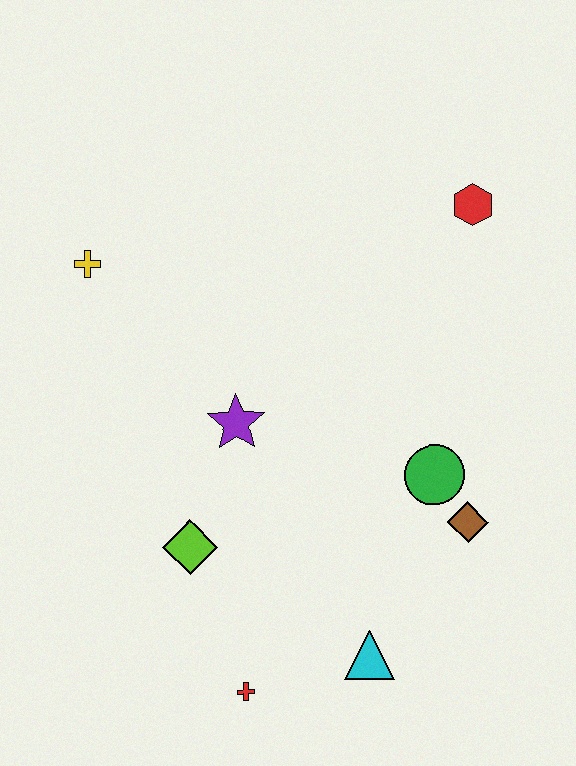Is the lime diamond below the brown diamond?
Yes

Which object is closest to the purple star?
The lime diamond is closest to the purple star.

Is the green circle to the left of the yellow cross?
No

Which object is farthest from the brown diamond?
The yellow cross is farthest from the brown diamond.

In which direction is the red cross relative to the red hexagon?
The red cross is below the red hexagon.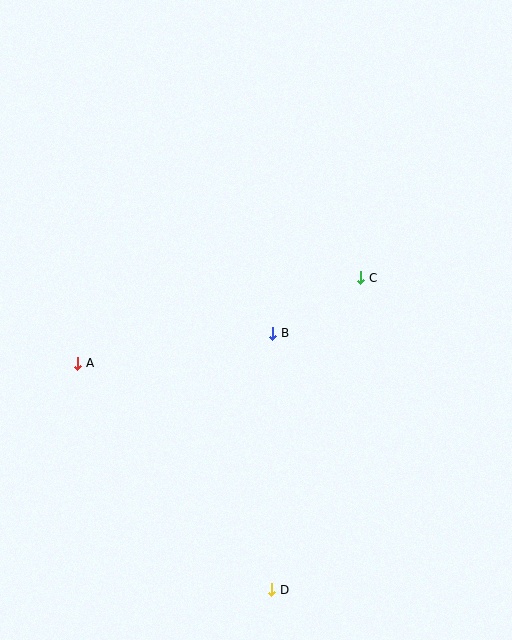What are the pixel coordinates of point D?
Point D is at (272, 590).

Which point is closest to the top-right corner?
Point C is closest to the top-right corner.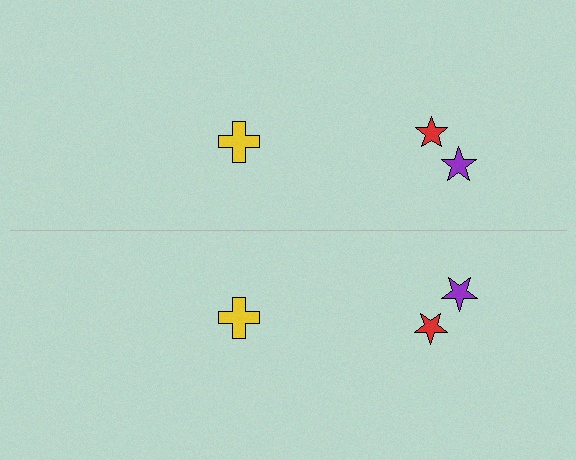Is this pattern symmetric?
Yes, this pattern has bilateral (reflection) symmetry.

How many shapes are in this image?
There are 6 shapes in this image.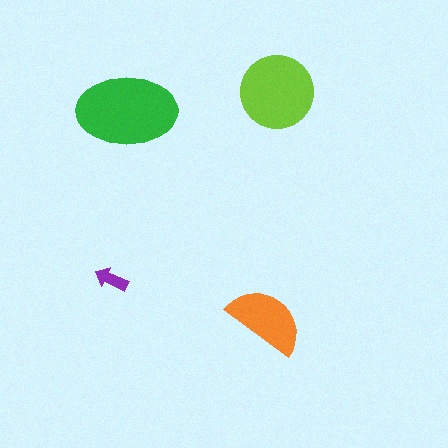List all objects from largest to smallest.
The green ellipse, the lime circle, the orange semicircle, the purple arrow.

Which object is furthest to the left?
The purple arrow is leftmost.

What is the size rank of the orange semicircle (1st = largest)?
3rd.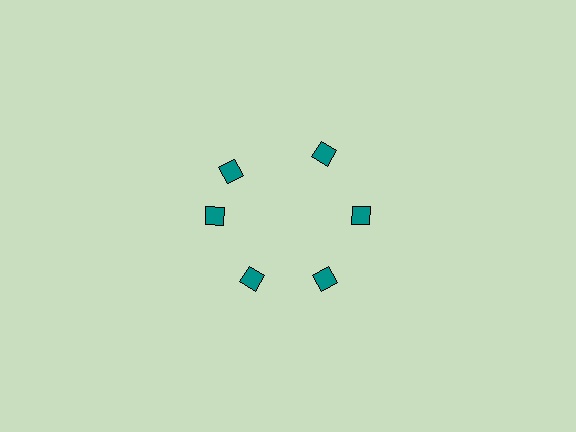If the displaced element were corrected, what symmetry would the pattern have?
It would have 6-fold rotational symmetry — the pattern would map onto itself every 60 degrees.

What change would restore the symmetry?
The symmetry would be restored by rotating it back into even spacing with its neighbors so that all 6 diamonds sit at equal angles and equal distance from the center.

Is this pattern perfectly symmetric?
No. The 6 teal diamonds are arranged in a ring, but one element near the 11 o'clock position is rotated out of alignment along the ring, breaking the 6-fold rotational symmetry.